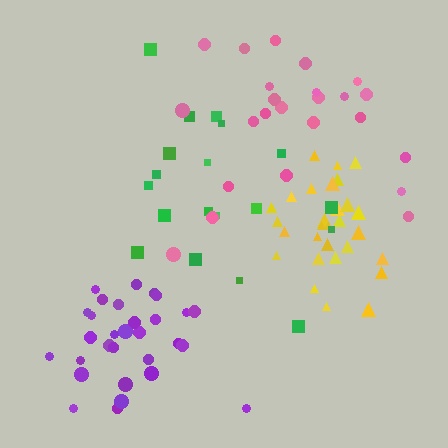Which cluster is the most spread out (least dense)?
Green.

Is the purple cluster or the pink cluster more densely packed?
Purple.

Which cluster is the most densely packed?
Yellow.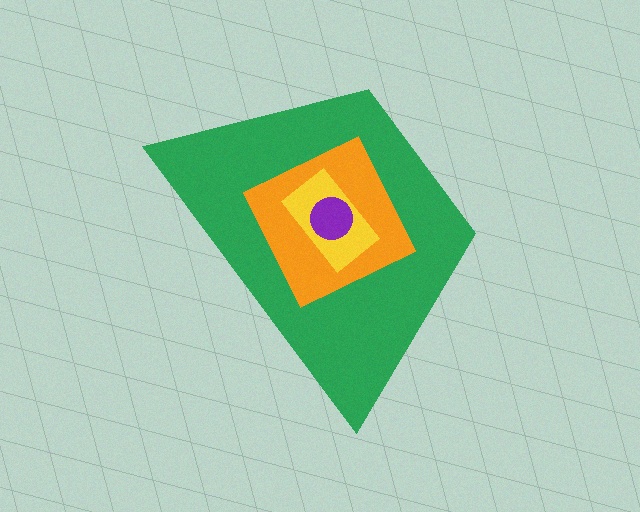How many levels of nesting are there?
4.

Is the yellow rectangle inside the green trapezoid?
Yes.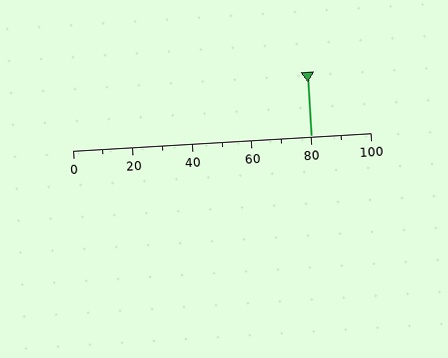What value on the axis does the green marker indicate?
The marker indicates approximately 80.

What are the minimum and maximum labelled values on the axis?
The axis runs from 0 to 100.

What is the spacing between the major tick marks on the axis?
The major ticks are spaced 20 apart.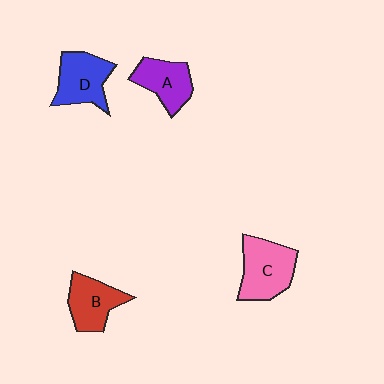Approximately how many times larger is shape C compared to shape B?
Approximately 1.3 times.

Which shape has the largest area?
Shape C (pink).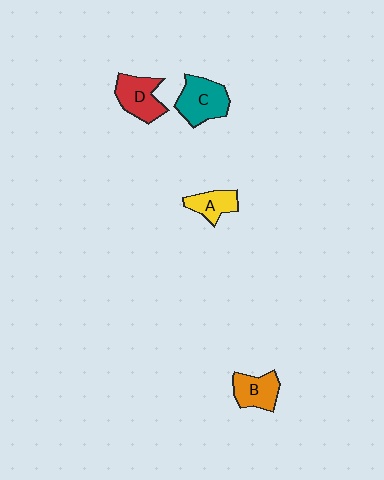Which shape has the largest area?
Shape C (teal).